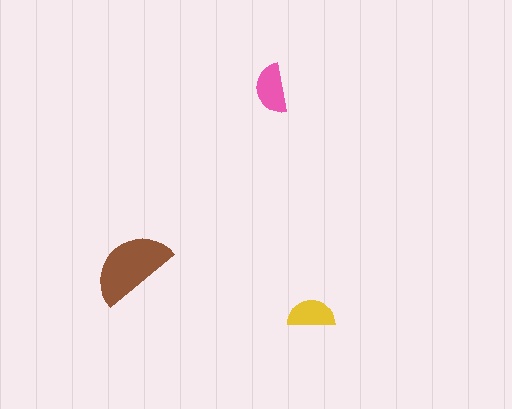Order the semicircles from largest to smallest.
the brown one, the pink one, the yellow one.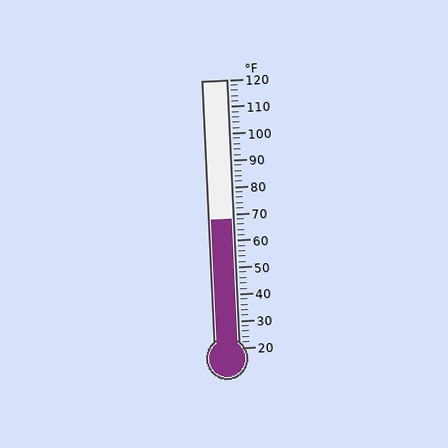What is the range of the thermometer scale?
The thermometer scale ranges from 20°F to 120°F.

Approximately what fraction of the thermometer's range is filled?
The thermometer is filled to approximately 50% of its range.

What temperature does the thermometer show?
The thermometer shows approximately 68°F.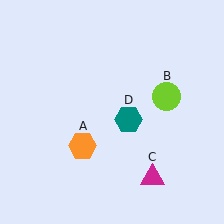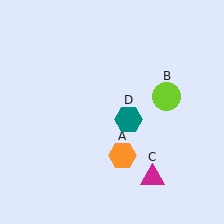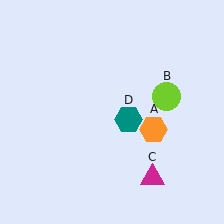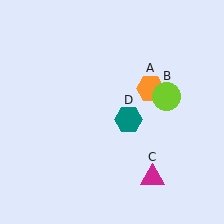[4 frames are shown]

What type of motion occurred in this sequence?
The orange hexagon (object A) rotated counterclockwise around the center of the scene.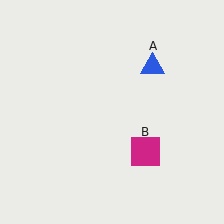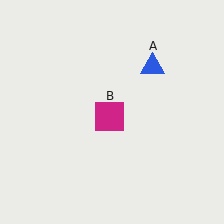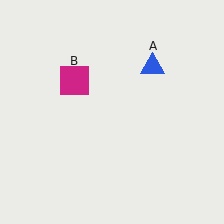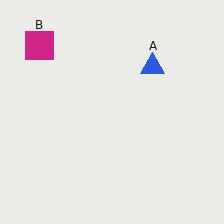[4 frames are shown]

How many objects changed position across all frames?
1 object changed position: magenta square (object B).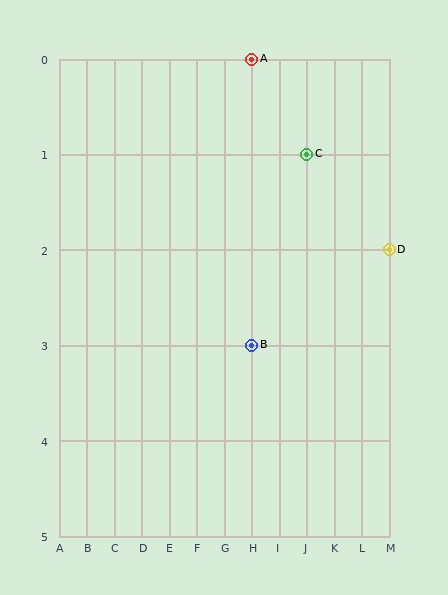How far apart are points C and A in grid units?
Points C and A are 2 columns and 1 row apart (about 2.2 grid units diagonally).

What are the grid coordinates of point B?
Point B is at grid coordinates (H, 3).